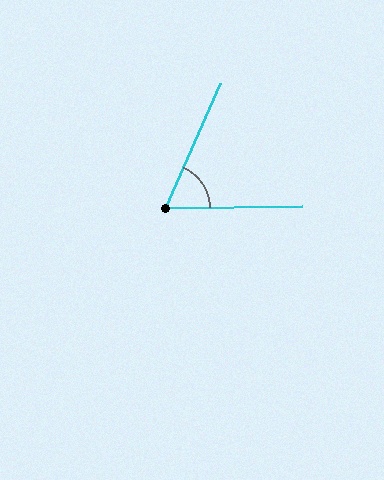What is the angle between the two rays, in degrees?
Approximately 65 degrees.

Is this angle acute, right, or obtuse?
It is acute.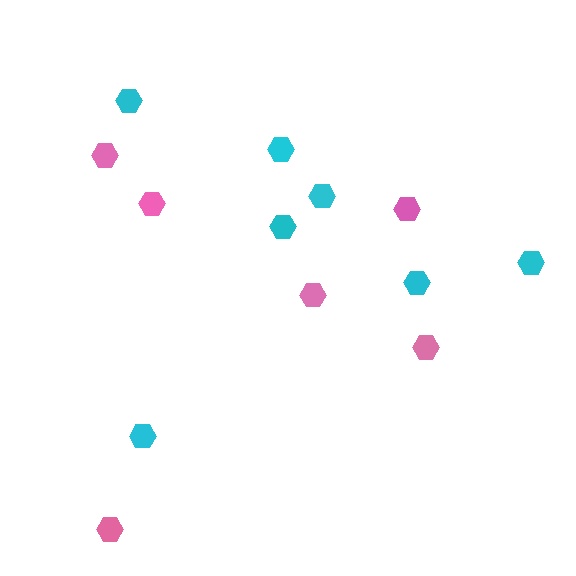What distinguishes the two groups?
There are 2 groups: one group of cyan hexagons (7) and one group of pink hexagons (6).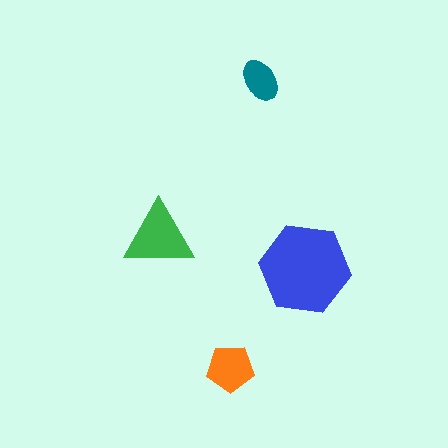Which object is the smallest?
The teal ellipse.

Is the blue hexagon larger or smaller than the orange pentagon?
Larger.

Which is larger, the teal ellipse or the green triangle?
The green triangle.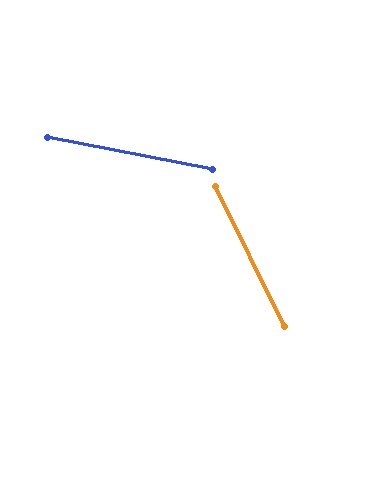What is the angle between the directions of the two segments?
Approximately 53 degrees.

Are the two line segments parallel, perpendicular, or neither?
Neither parallel nor perpendicular — they differ by about 53°.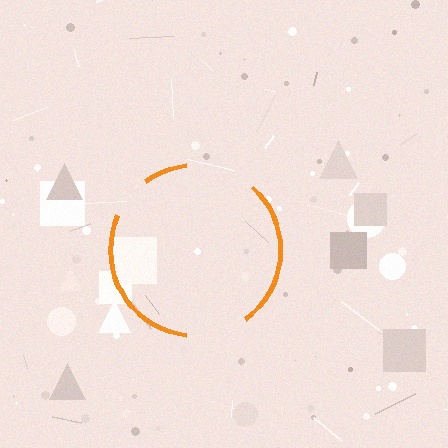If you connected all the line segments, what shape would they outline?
They would outline a circle.